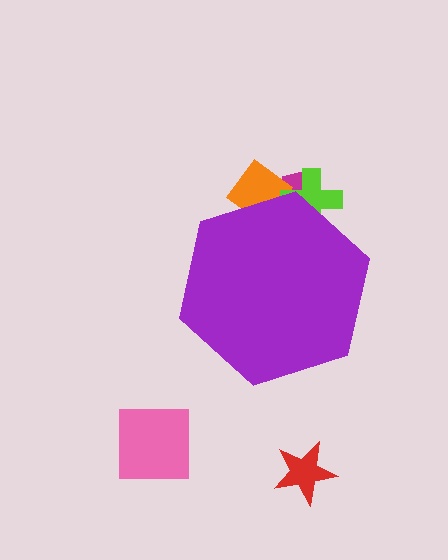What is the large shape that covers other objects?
A purple hexagon.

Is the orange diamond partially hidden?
Yes, the orange diamond is partially hidden behind the purple hexagon.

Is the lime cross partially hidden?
Yes, the lime cross is partially hidden behind the purple hexagon.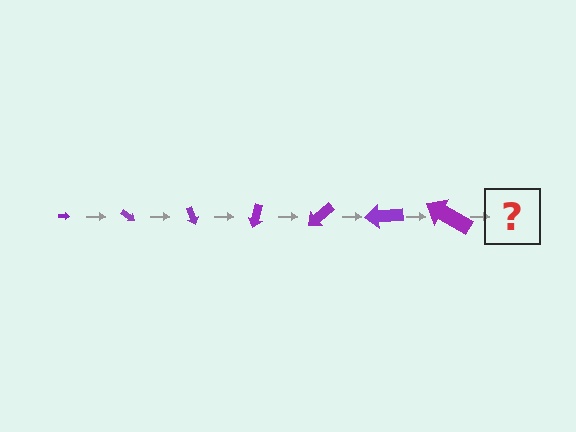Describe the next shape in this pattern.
It should be an arrow, larger than the previous one and rotated 245 degrees from the start.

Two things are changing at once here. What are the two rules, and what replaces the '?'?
The two rules are that the arrow grows larger each step and it rotates 35 degrees each step. The '?' should be an arrow, larger than the previous one and rotated 245 degrees from the start.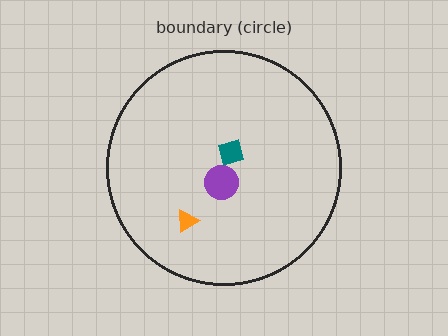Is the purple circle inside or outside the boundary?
Inside.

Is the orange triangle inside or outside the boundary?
Inside.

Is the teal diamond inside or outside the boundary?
Inside.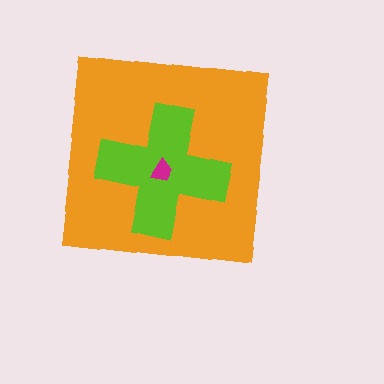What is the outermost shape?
The orange square.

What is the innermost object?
The magenta trapezoid.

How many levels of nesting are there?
3.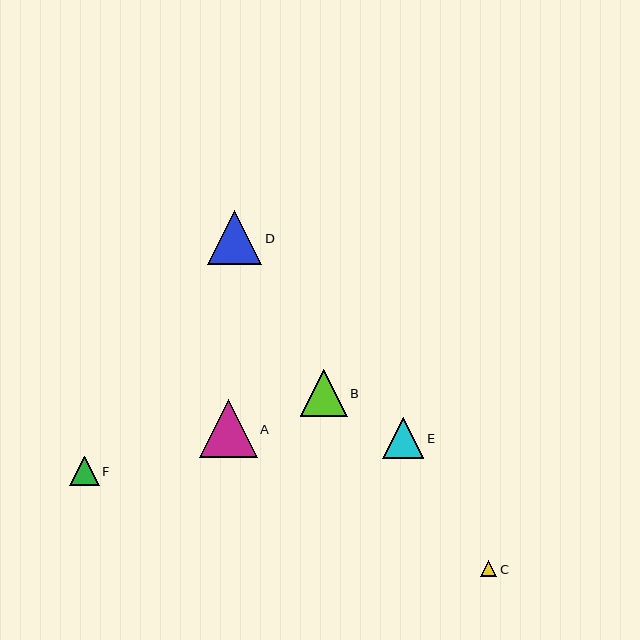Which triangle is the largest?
Triangle A is the largest with a size of approximately 58 pixels.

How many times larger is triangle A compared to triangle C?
Triangle A is approximately 3.5 times the size of triangle C.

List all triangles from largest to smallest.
From largest to smallest: A, D, B, E, F, C.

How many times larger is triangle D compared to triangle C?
Triangle D is approximately 3.3 times the size of triangle C.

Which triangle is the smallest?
Triangle C is the smallest with a size of approximately 16 pixels.